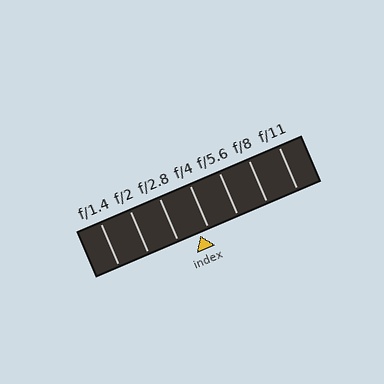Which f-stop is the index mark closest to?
The index mark is closest to f/4.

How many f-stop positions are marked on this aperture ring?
There are 7 f-stop positions marked.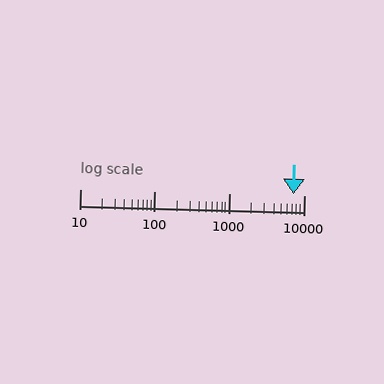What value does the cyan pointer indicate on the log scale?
The pointer indicates approximately 7200.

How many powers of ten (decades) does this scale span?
The scale spans 3 decades, from 10 to 10000.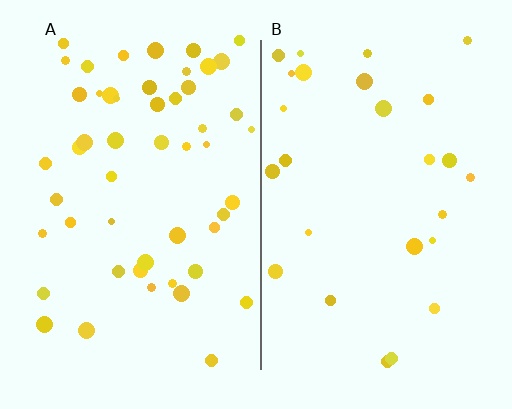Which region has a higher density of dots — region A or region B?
A (the left).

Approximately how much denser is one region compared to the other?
Approximately 2.0× — region A over region B.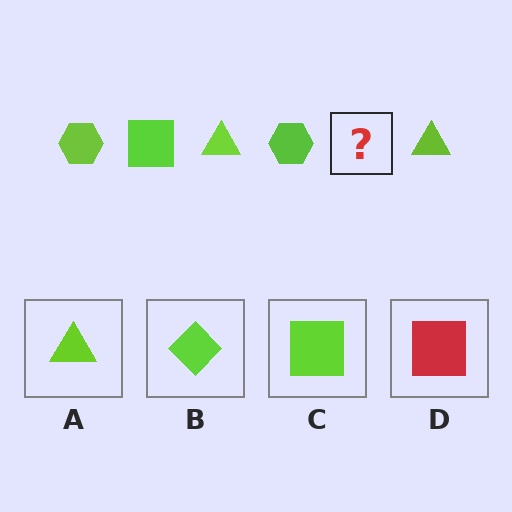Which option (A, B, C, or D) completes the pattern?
C.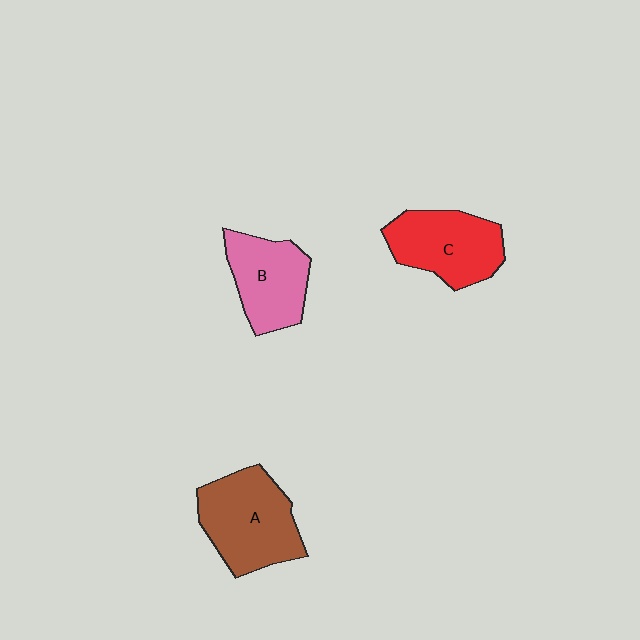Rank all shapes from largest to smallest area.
From largest to smallest: A (brown), C (red), B (pink).